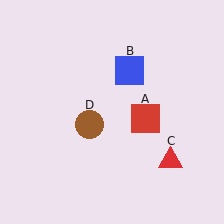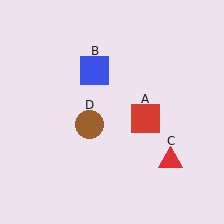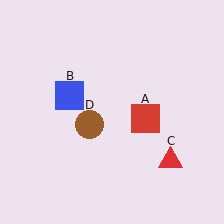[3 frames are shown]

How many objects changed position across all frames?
1 object changed position: blue square (object B).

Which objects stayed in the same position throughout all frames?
Red square (object A) and red triangle (object C) and brown circle (object D) remained stationary.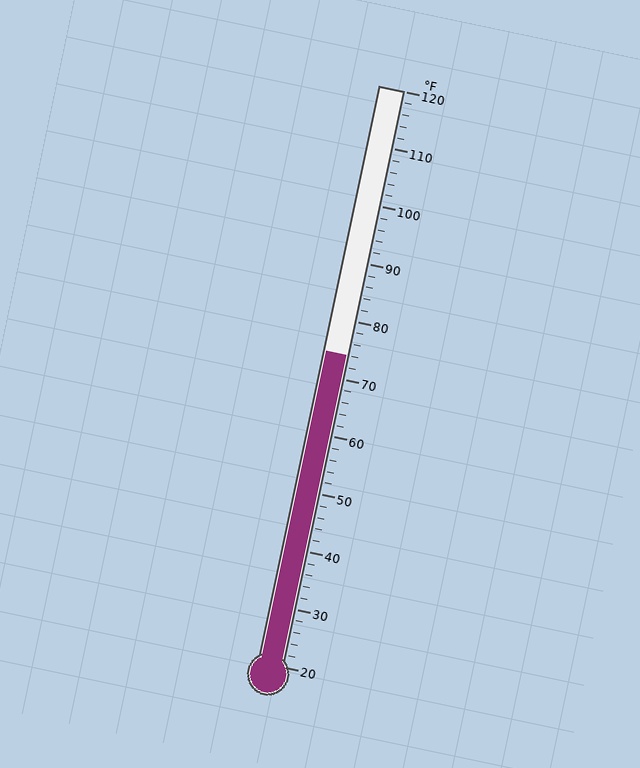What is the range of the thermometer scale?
The thermometer scale ranges from 20°F to 120°F.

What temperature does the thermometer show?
The thermometer shows approximately 74°F.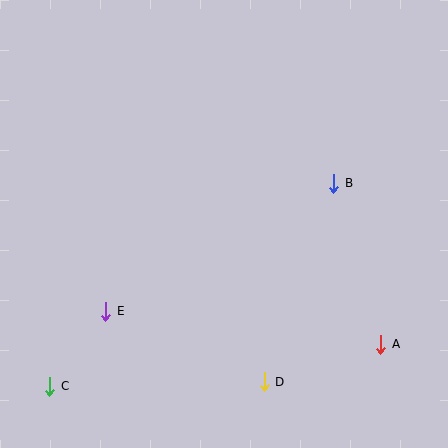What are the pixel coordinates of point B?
Point B is at (334, 183).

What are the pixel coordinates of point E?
Point E is at (106, 311).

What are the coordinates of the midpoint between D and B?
The midpoint between D and B is at (299, 282).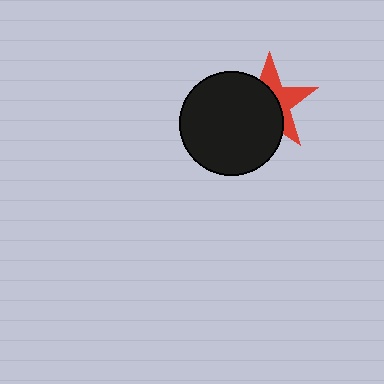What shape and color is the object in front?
The object in front is a black circle.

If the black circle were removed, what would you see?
You would see the complete red star.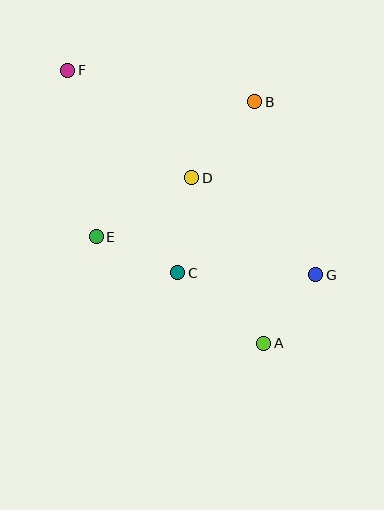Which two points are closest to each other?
Points A and G are closest to each other.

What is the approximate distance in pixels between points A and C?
The distance between A and C is approximately 111 pixels.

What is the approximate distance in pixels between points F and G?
The distance between F and G is approximately 321 pixels.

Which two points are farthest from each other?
Points A and F are farthest from each other.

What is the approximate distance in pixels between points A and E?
The distance between A and E is approximately 198 pixels.